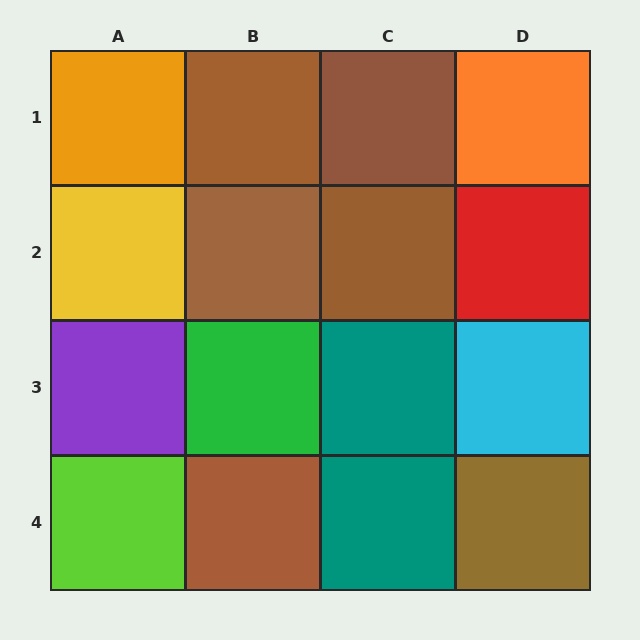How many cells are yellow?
1 cell is yellow.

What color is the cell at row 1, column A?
Orange.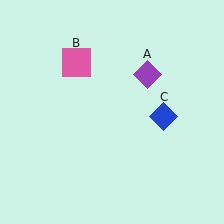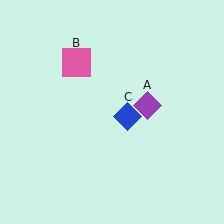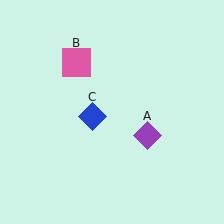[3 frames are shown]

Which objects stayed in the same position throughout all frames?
Pink square (object B) remained stationary.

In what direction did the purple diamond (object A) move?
The purple diamond (object A) moved down.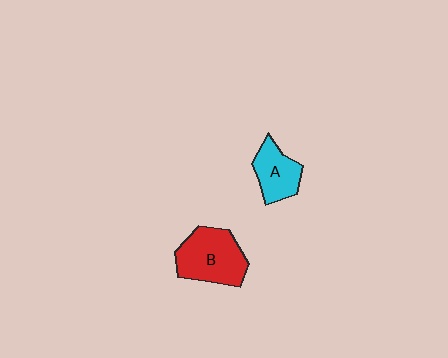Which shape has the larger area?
Shape B (red).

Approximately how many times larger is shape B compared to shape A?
Approximately 1.5 times.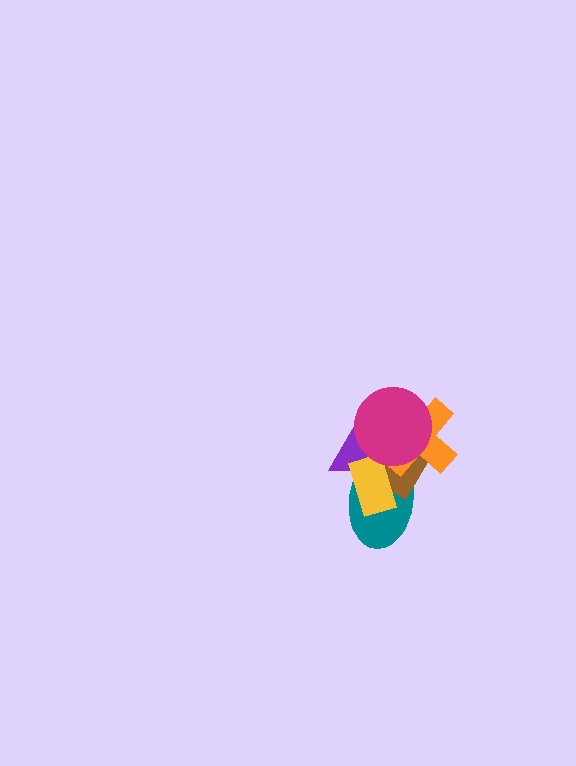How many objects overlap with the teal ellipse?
5 objects overlap with the teal ellipse.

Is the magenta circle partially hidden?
No, no other shape covers it.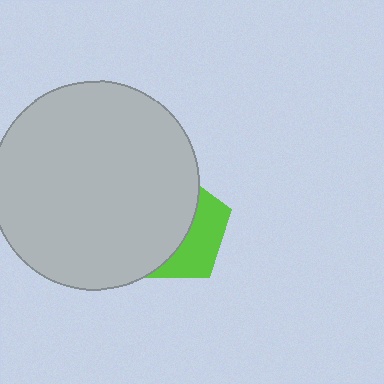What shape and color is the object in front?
The object in front is a light gray circle.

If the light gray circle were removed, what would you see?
You would see the complete lime pentagon.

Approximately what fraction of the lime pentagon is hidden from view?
Roughly 64% of the lime pentagon is hidden behind the light gray circle.